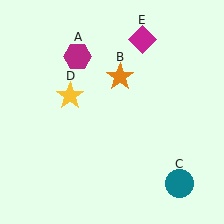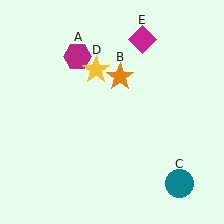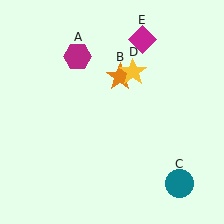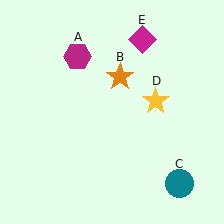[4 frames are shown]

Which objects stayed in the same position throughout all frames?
Magenta hexagon (object A) and orange star (object B) and teal circle (object C) and magenta diamond (object E) remained stationary.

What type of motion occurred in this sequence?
The yellow star (object D) rotated clockwise around the center of the scene.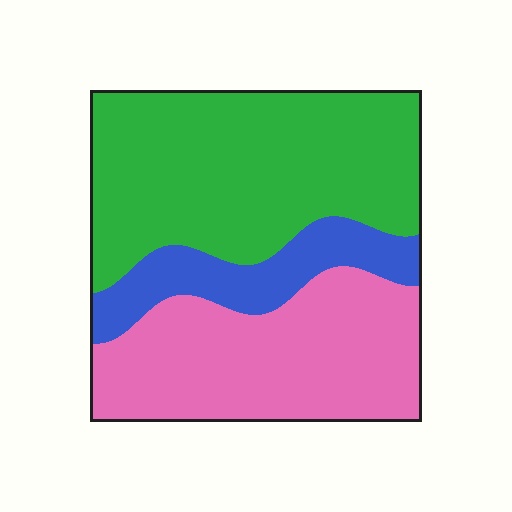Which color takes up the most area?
Green, at roughly 45%.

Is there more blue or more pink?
Pink.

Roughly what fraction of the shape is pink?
Pink takes up between a quarter and a half of the shape.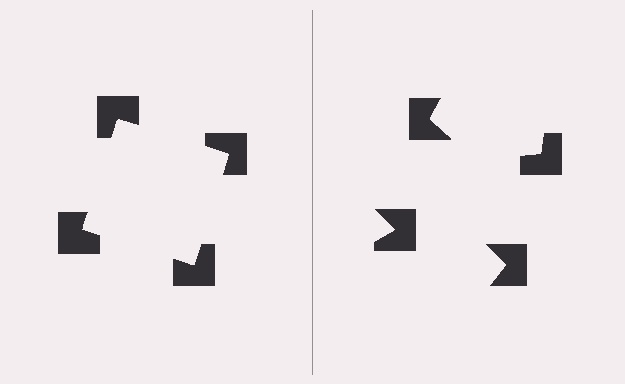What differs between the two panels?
The notched squares are positioned identically on both sides; only the wedge orientations differ. On the left they align to a square; on the right they are misaligned.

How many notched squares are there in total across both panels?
8 — 4 on each side.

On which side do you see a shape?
An illusory square appears on the left side. On the right side the wedge cuts are rotated, so no coherent shape forms.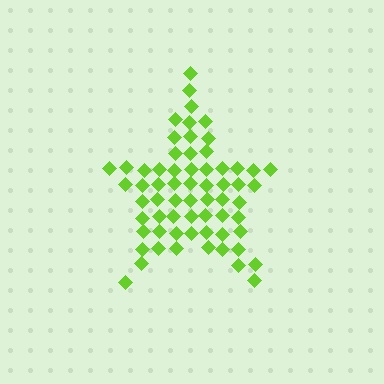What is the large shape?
The large shape is a star.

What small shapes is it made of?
It is made of small diamonds.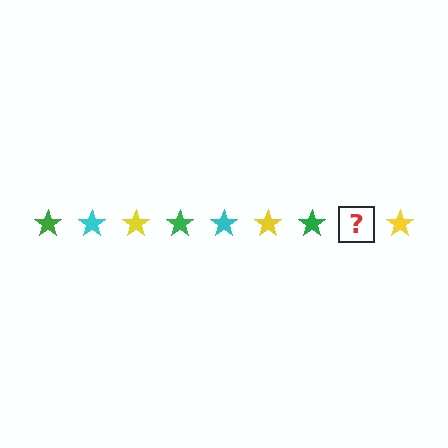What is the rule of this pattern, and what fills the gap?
The rule is that the pattern cycles through green, cyan, yellow stars. The gap should be filled with a cyan star.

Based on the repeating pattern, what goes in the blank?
The blank should be a cyan star.